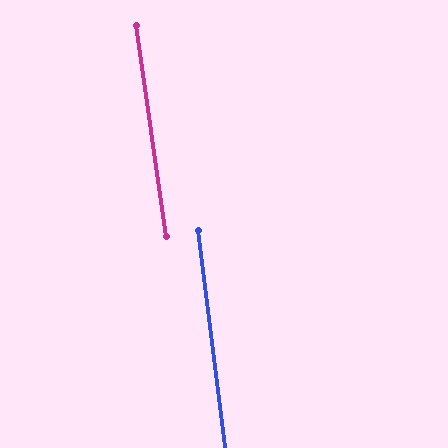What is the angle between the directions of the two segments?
Approximately 1 degree.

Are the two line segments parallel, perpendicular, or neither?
Parallel — their directions differ by only 1.1°.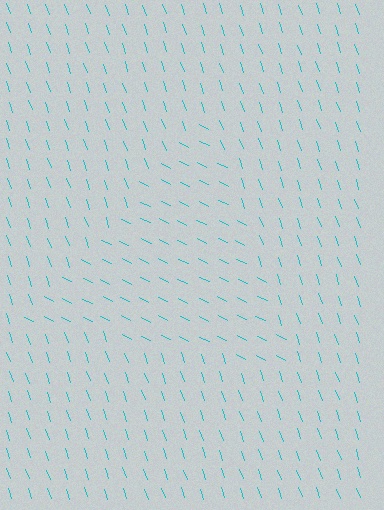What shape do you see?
I see a triangle.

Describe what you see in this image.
The image is filled with small cyan line segments. A triangle region in the image has lines oriented differently from the surrounding lines, creating a visible texture boundary.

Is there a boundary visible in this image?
Yes, there is a texture boundary formed by a change in line orientation.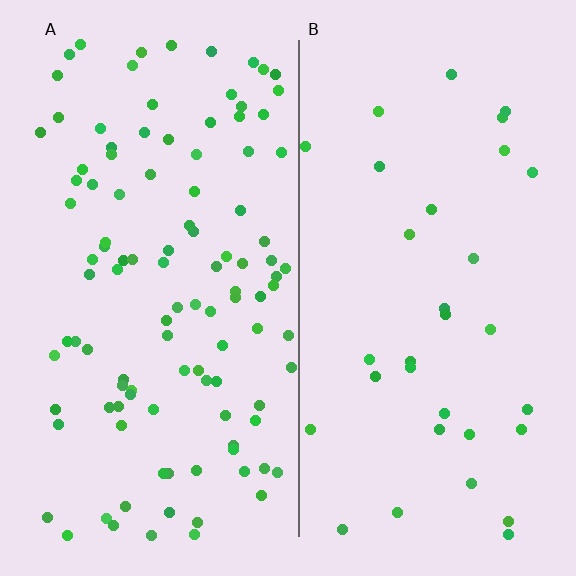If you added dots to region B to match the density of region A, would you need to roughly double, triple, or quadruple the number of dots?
Approximately triple.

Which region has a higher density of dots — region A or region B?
A (the left).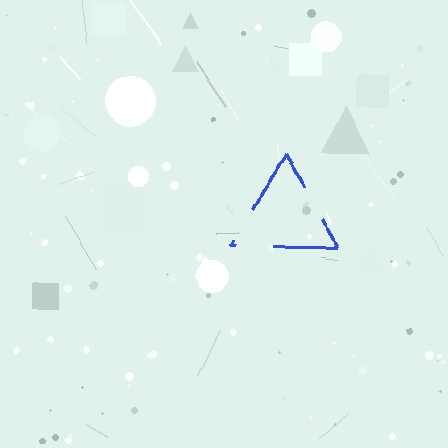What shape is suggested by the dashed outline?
The dashed outline suggests a triangle.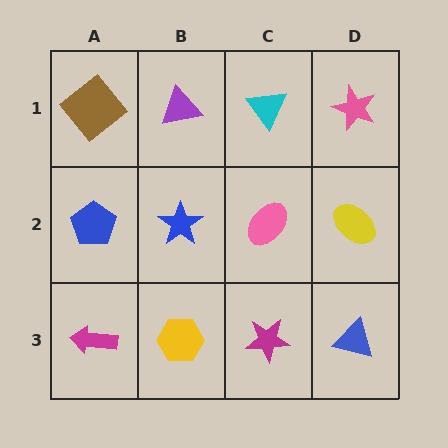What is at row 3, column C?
A magenta star.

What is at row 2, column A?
A blue pentagon.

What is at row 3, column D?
A blue triangle.